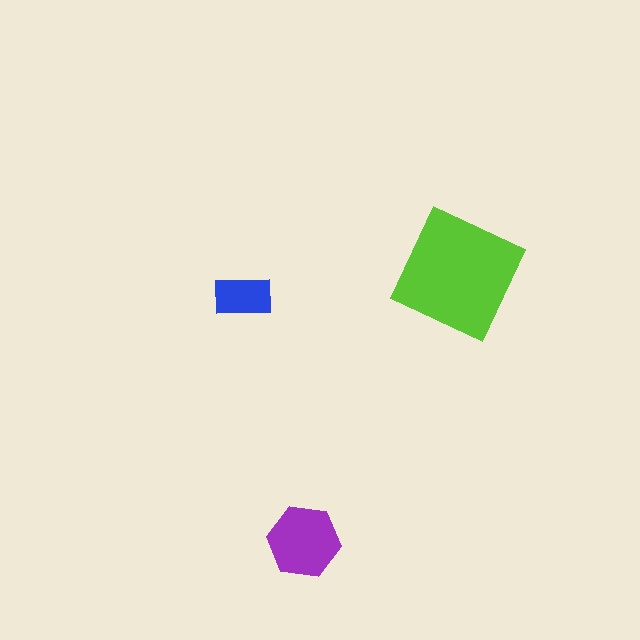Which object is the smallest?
The blue rectangle.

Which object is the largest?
The lime square.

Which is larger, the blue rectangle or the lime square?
The lime square.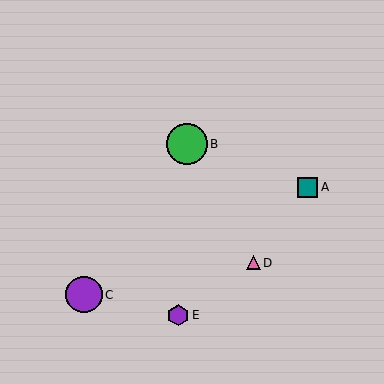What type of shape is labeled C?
Shape C is a purple circle.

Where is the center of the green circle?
The center of the green circle is at (187, 144).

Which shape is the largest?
The green circle (labeled B) is the largest.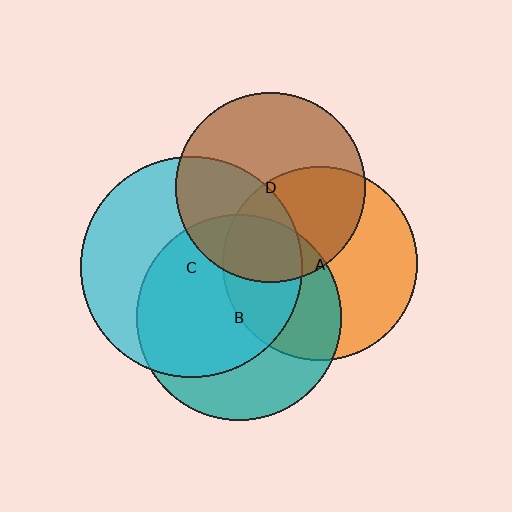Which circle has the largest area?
Circle C (cyan).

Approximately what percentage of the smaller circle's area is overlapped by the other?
Approximately 40%.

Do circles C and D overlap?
Yes.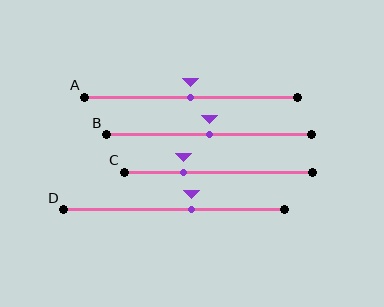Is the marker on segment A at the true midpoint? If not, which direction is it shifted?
Yes, the marker on segment A is at the true midpoint.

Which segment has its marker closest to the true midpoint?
Segment A has its marker closest to the true midpoint.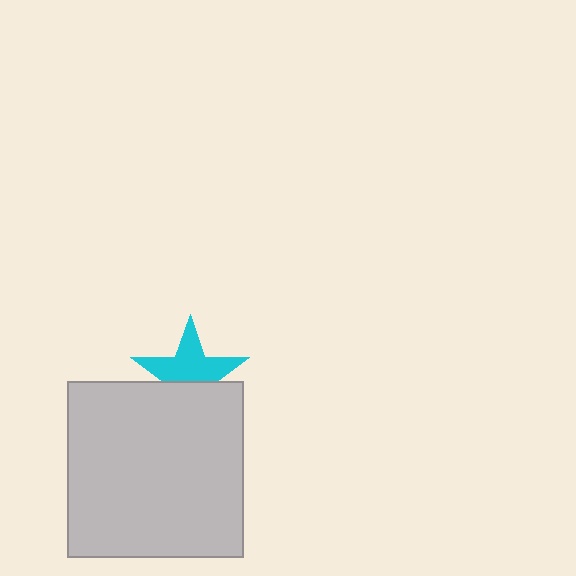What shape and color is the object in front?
The object in front is a light gray square.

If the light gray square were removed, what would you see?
You would see the complete cyan star.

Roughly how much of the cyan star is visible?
About half of it is visible (roughly 60%).